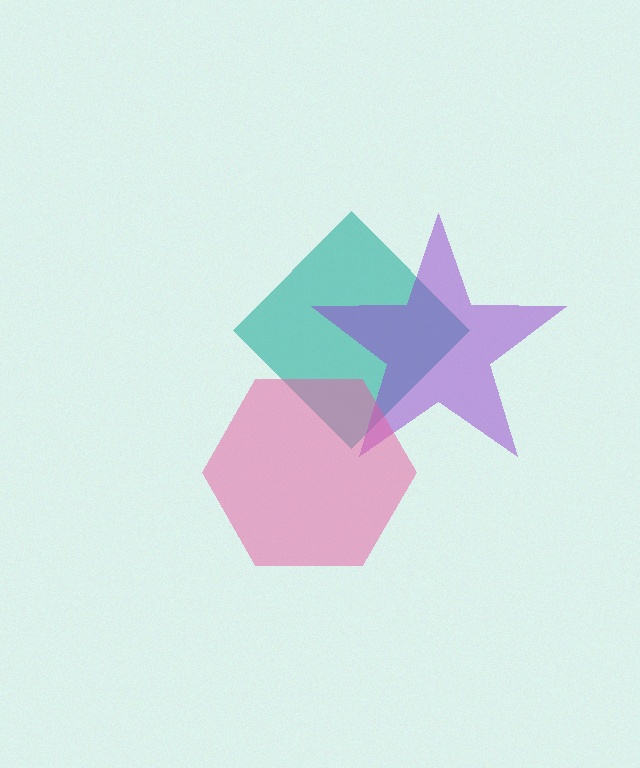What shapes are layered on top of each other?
The layered shapes are: a teal diamond, a purple star, a pink hexagon.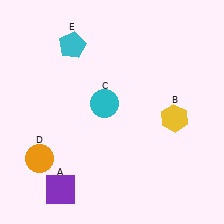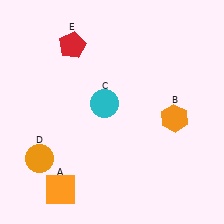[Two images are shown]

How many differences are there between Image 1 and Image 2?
There are 3 differences between the two images.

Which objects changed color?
A changed from purple to orange. B changed from yellow to orange. E changed from cyan to red.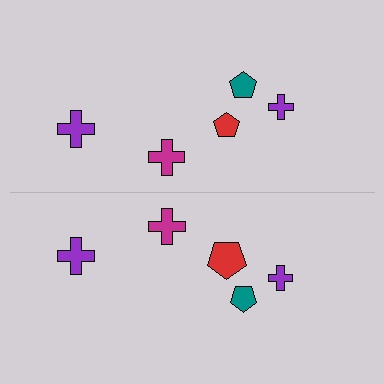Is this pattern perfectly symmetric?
No, the pattern is not perfectly symmetric. The red pentagon on the bottom side has a different size than its mirror counterpart.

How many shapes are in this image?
There are 10 shapes in this image.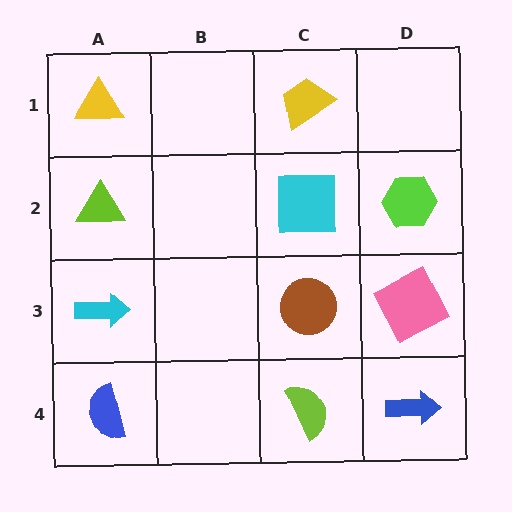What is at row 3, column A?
A cyan arrow.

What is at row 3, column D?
A pink square.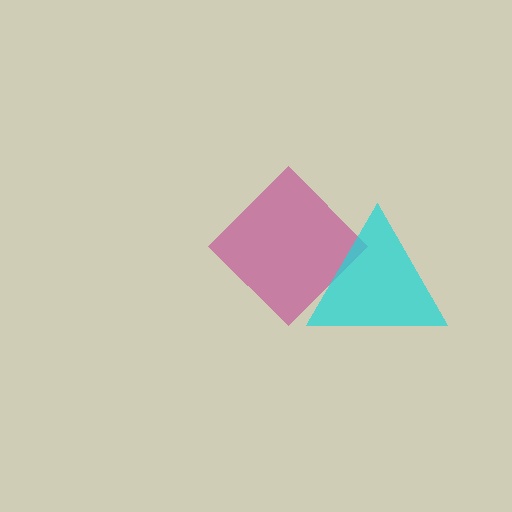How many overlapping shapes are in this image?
There are 2 overlapping shapes in the image.